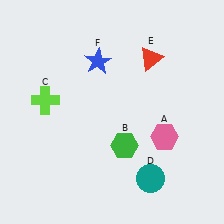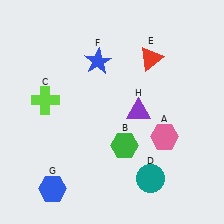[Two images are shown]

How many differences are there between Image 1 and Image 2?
There are 2 differences between the two images.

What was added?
A blue hexagon (G), a purple triangle (H) were added in Image 2.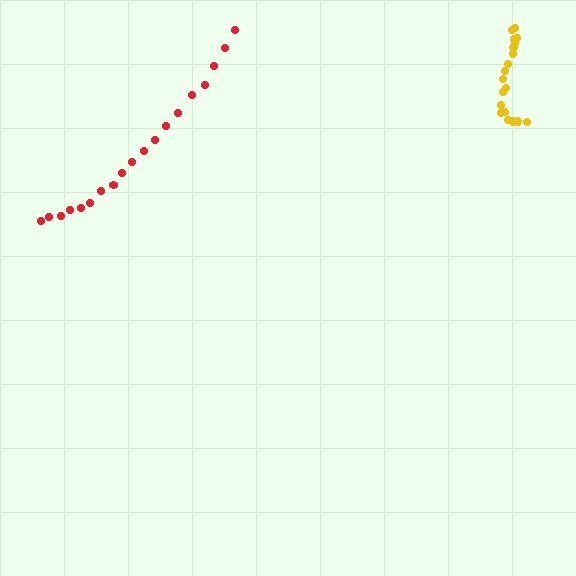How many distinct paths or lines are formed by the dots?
There are 2 distinct paths.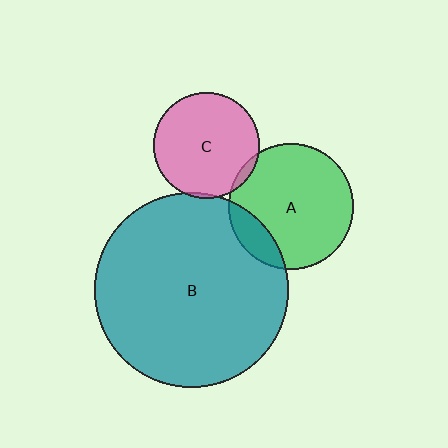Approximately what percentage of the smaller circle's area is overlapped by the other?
Approximately 15%.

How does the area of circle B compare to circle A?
Approximately 2.4 times.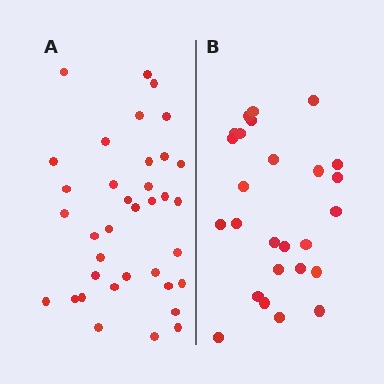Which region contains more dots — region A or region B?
Region A (the left region) has more dots.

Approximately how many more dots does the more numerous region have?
Region A has roughly 10 or so more dots than region B.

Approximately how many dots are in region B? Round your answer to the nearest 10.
About 30 dots. (The exact count is 26, which rounds to 30.)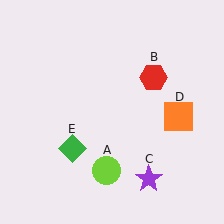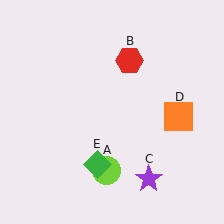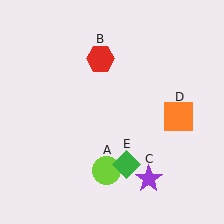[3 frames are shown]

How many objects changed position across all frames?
2 objects changed position: red hexagon (object B), green diamond (object E).